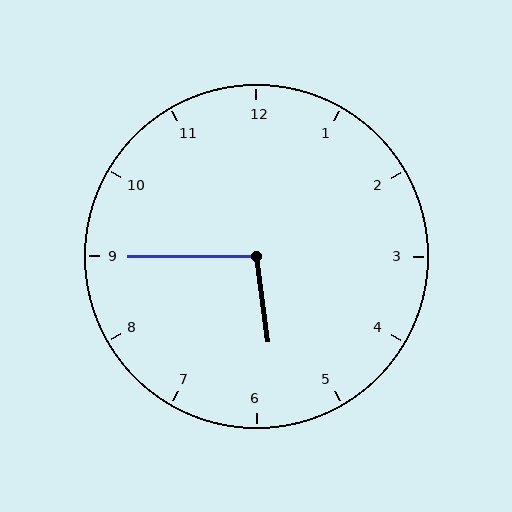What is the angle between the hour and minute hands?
Approximately 98 degrees.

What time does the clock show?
5:45.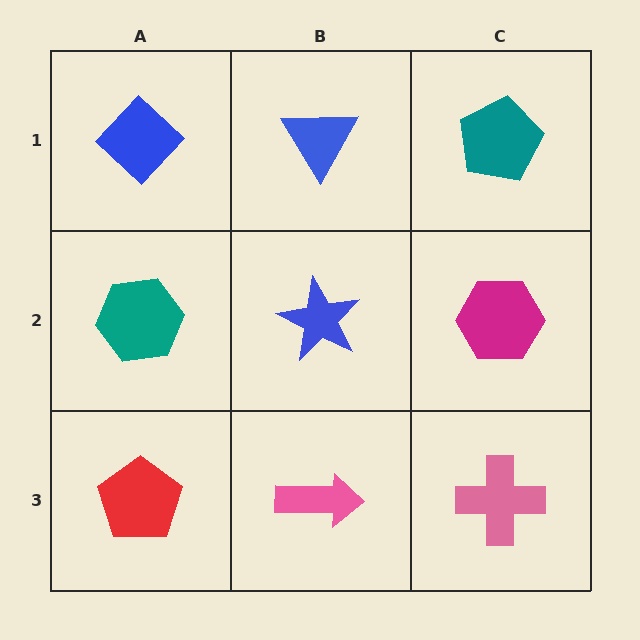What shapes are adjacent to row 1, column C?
A magenta hexagon (row 2, column C), a blue triangle (row 1, column B).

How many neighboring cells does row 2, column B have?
4.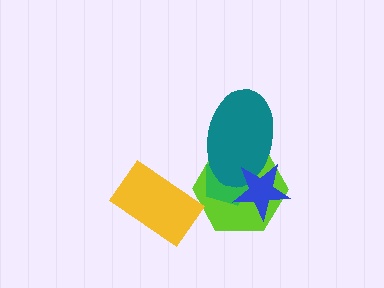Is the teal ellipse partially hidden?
Yes, it is partially covered by another shape.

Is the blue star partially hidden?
No, no other shape covers it.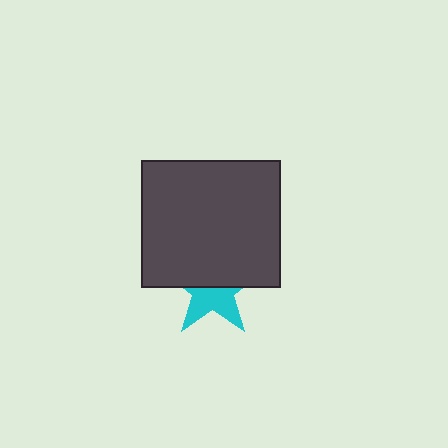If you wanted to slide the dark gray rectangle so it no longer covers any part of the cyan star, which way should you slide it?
Slide it up — that is the most direct way to separate the two shapes.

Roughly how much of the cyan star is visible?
About half of it is visible (roughly 48%).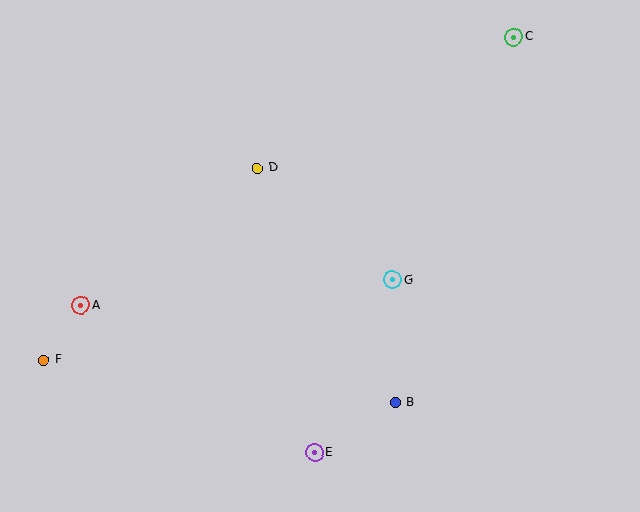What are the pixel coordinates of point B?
Point B is at (395, 402).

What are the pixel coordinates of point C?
Point C is at (514, 37).